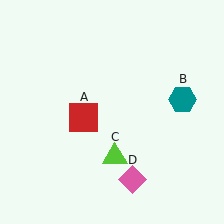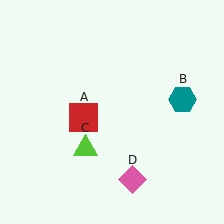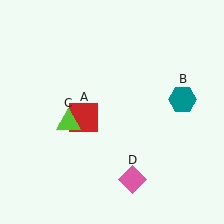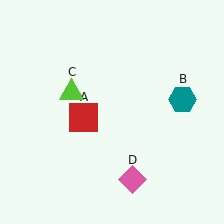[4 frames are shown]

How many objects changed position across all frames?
1 object changed position: lime triangle (object C).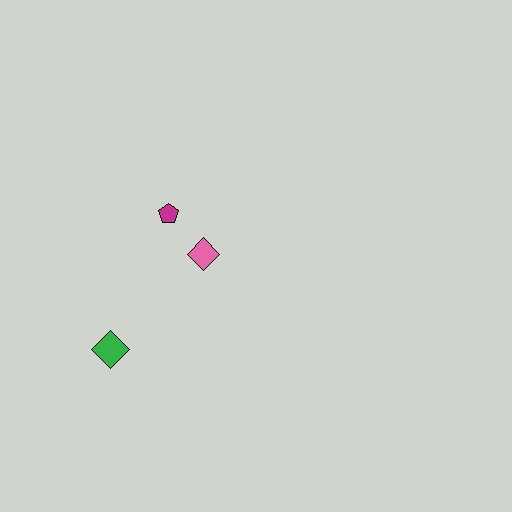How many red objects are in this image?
There are no red objects.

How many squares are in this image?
There are no squares.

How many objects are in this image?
There are 3 objects.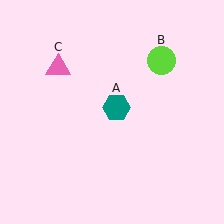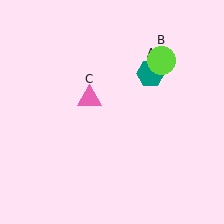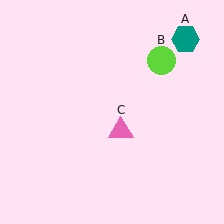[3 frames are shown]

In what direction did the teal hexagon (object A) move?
The teal hexagon (object A) moved up and to the right.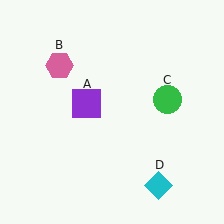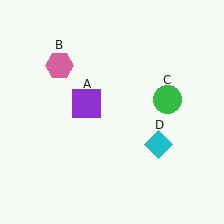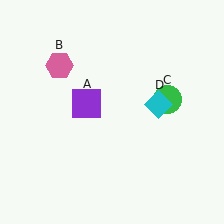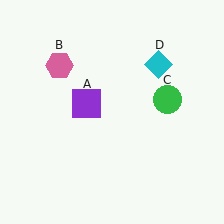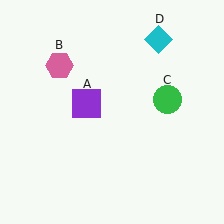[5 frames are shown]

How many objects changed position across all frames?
1 object changed position: cyan diamond (object D).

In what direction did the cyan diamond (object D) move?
The cyan diamond (object D) moved up.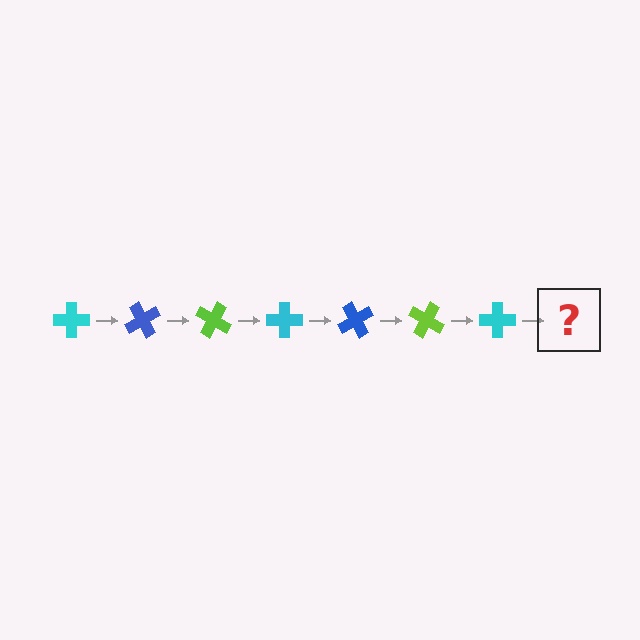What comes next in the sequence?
The next element should be a blue cross, rotated 420 degrees from the start.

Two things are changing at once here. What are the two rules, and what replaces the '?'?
The two rules are that it rotates 60 degrees each step and the color cycles through cyan, blue, and lime. The '?' should be a blue cross, rotated 420 degrees from the start.